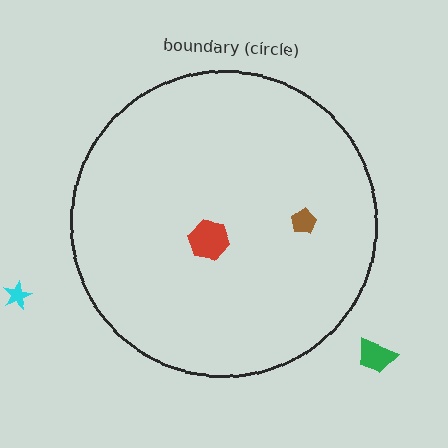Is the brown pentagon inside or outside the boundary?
Inside.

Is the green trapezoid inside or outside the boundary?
Outside.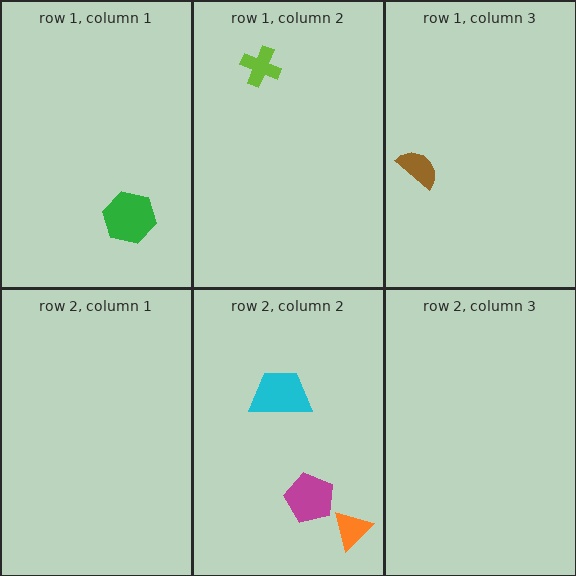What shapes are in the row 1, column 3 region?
The brown semicircle.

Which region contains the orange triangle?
The row 2, column 2 region.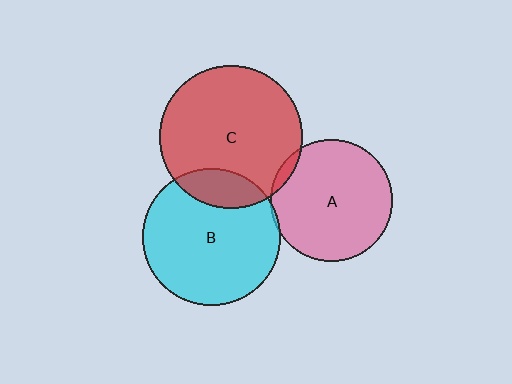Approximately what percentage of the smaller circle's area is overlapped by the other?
Approximately 15%.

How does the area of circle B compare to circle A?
Approximately 1.3 times.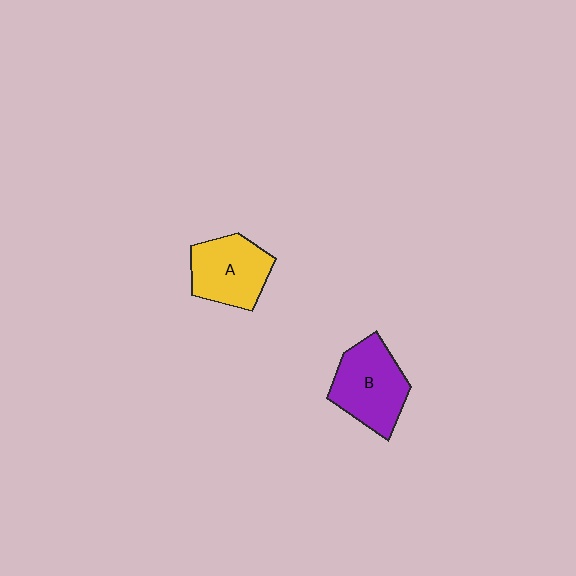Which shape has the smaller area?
Shape A (yellow).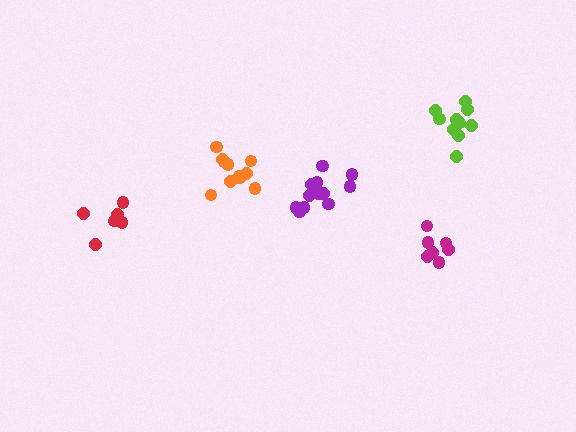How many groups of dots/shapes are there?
There are 5 groups.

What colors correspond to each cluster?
The clusters are colored: purple, red, orange, magenta, lime.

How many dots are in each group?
Group 1: 12 dots, Group 2: 6 dots, Group 3: 12 dots, Group 4: 7 dots, Group 5: 10 dots (47 total).